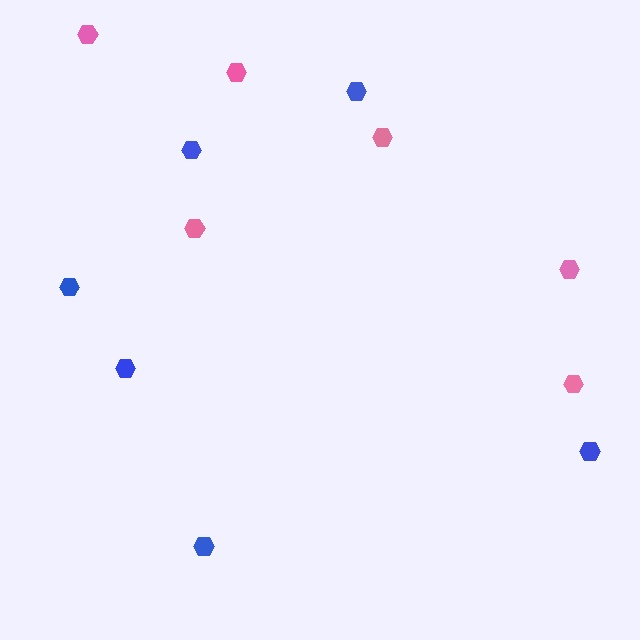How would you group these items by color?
There are 2 groups: one group of pink hexagons (6) and one group of blue hexagons (6).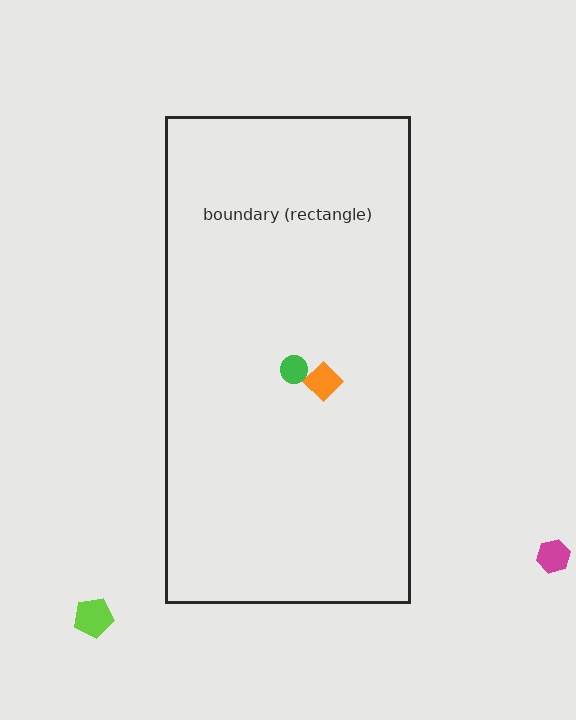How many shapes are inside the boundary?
2 inside, 2 outside.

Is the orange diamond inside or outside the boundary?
Inside.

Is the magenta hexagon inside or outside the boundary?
Outside.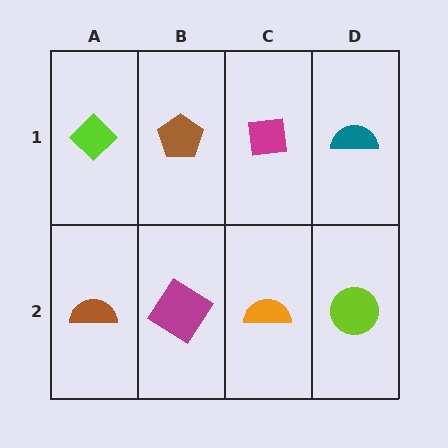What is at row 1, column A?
A lime diamond.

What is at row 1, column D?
A teal semicircle.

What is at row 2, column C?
An orange semicircle.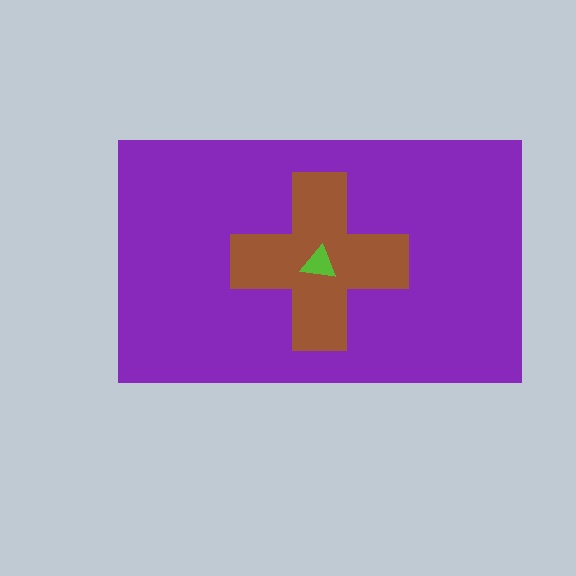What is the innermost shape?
The lime triangle.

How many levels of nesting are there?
3.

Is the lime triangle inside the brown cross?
Yes.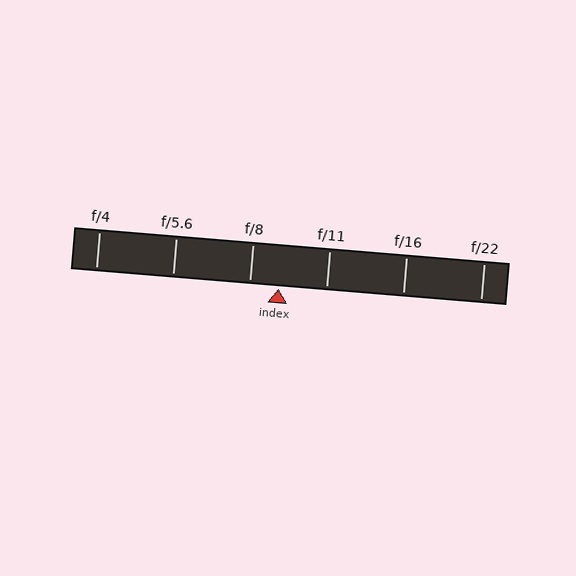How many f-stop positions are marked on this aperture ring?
There are 6 f-stop positions marked.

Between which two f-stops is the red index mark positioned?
The index mark is between f/8 and f/11.